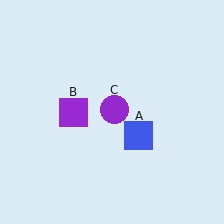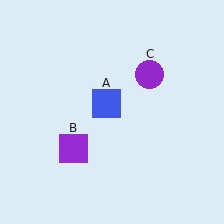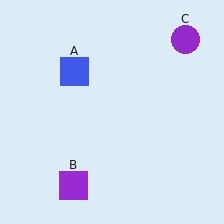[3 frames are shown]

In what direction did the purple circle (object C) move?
The purple circle (object C) moved up and to the right.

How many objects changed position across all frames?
3 objects changed position: blue square (object A), purple square (object B), purple circle (object C).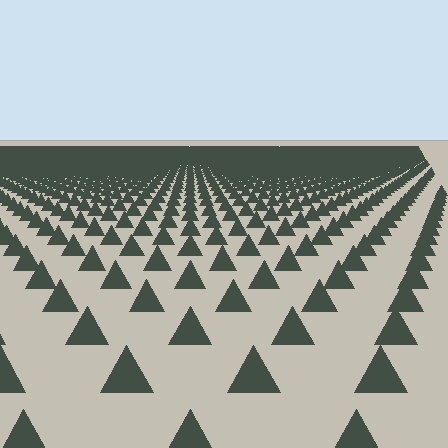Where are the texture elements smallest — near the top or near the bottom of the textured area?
Near the top.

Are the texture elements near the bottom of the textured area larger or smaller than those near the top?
Larger. Near the bottom, elements are closer to the viewer and appear at a bigger on-screen size.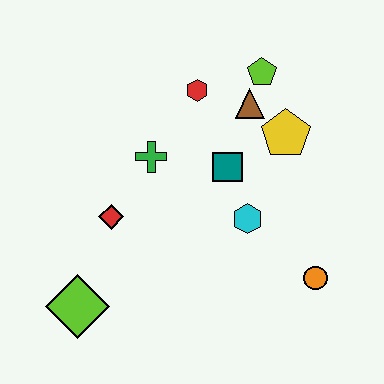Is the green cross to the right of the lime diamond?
Yes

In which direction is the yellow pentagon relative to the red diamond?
The yellow pentagon is to the right of the red diamond.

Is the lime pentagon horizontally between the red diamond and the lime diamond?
No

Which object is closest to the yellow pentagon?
The brown triangle is closest to the yellow pentagon.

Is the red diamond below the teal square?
Yes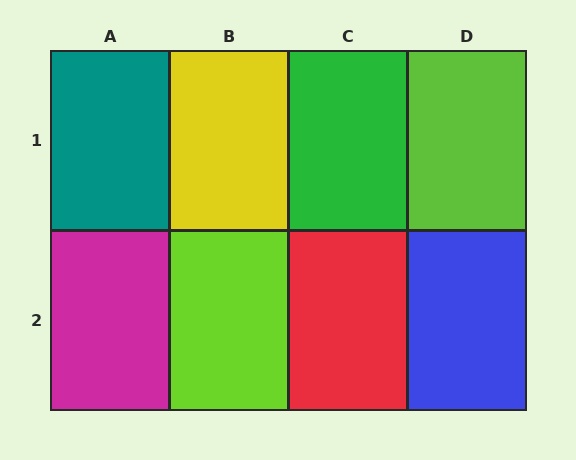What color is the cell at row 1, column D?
Lime.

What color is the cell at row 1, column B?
Yellow.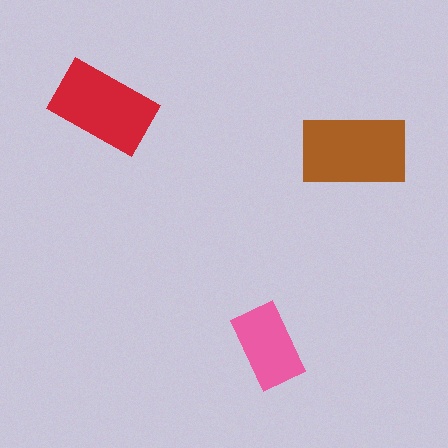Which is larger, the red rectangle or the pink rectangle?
The red one.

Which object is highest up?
The red rectangle is topmost.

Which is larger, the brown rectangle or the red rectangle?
The brown one.